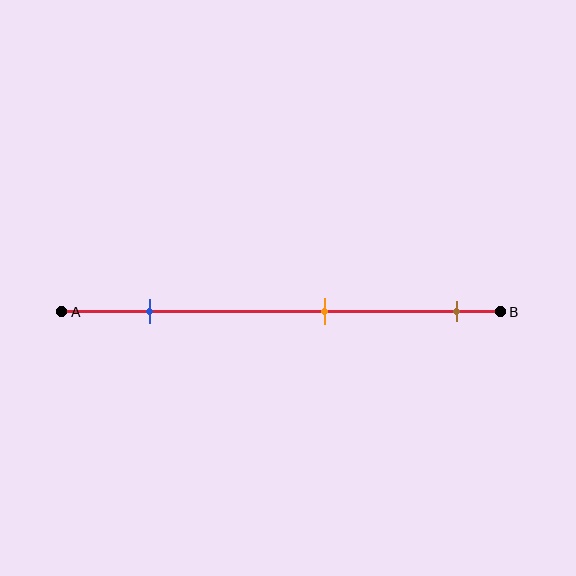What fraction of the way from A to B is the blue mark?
The blue mark is approximately 20% (0.2) of the way from A to B.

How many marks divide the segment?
There are 3 marks dividing the segment.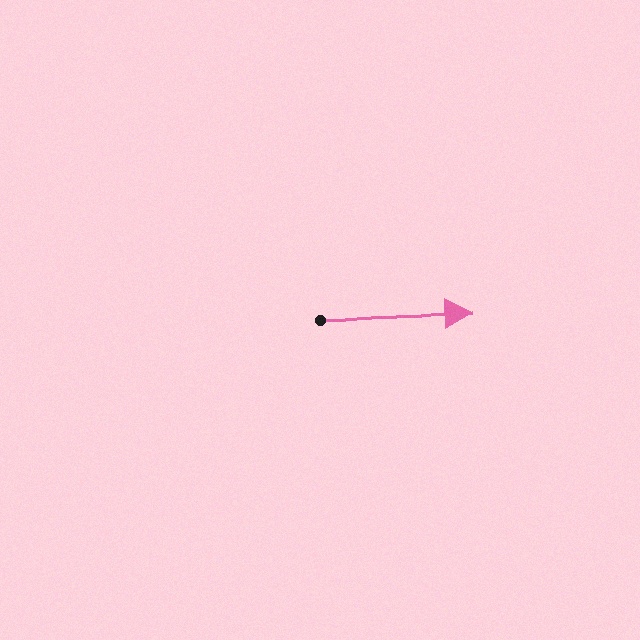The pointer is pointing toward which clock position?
Roughly 3 o'clock.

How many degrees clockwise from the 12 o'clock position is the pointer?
Approximately 88 degrees.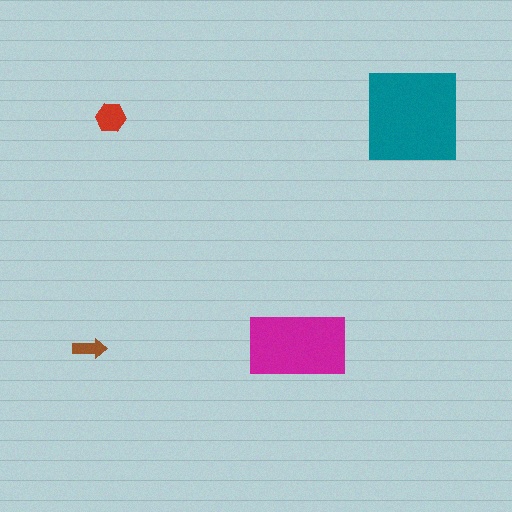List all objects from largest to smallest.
The teal square, the magenta rectangle, the red hexagon, the brown arrow.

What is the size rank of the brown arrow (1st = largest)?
4th.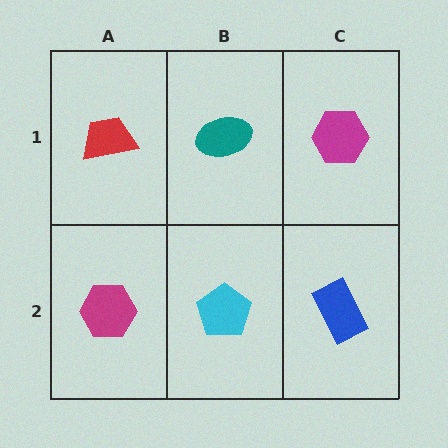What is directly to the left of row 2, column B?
A magenta hexagon.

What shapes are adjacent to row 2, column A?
A red trapezoid (row 1, column A), a cyan pentagon (row 2, column B).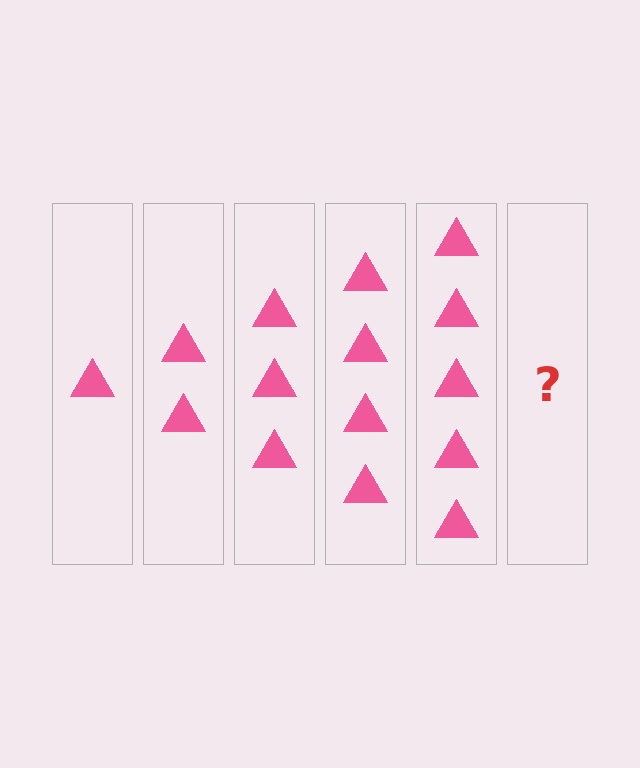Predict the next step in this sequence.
The next step is 6 triangles.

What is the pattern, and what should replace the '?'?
The pattern is that each step adds one more triangle. The '?' should be 6 triangles.